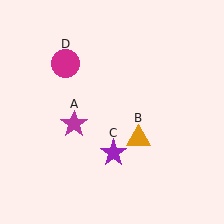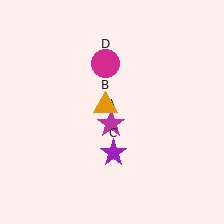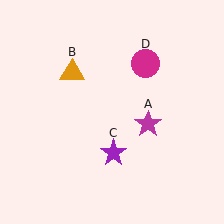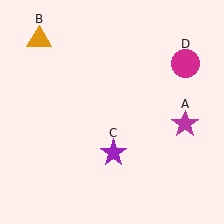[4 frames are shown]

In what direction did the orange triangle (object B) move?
The orange triangle (object B) moved up and to the left.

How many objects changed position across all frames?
3 objects changed position: magenta star (object A), orange triangle (object B), magenta circle (object D).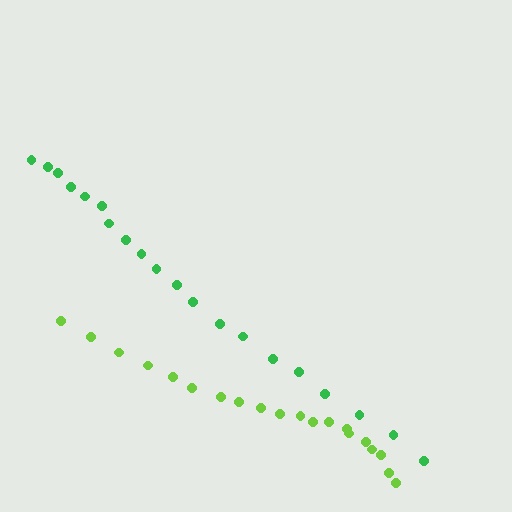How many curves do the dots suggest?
There are 2 distinct paths.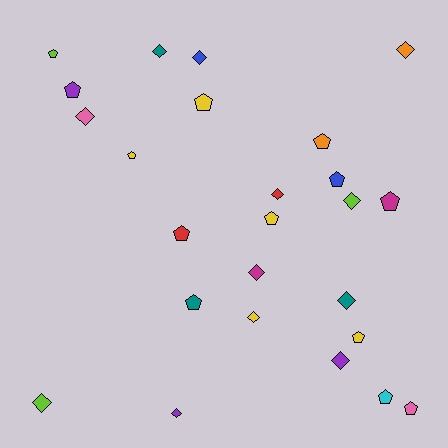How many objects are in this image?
There are 25 objects.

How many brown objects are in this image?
There are no brown objects.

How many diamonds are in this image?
There are 12 diamonds.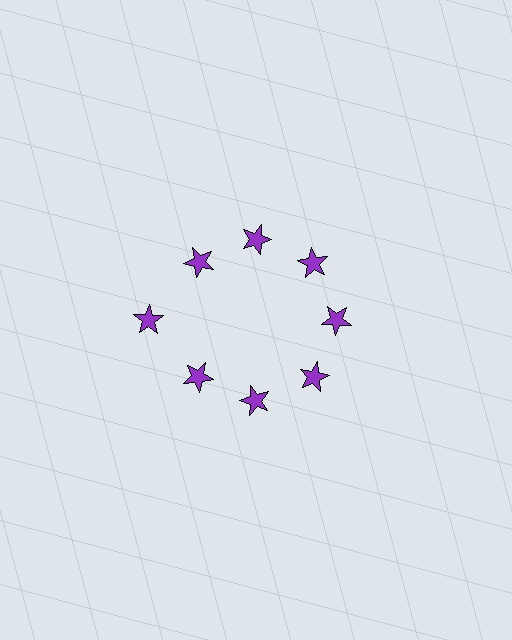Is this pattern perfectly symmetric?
No. The 8 purple stars are arranged in a ring, but one element near the 9 o'clock position is pushed outward from the center, breaking the 8-fold rotational symmetry.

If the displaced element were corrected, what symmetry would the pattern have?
It would have 8-fold rotational symmetry — the pattern would map onto itself every 45 degrees.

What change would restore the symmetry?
The symmetry would be restored by moving it inward, back onto the ring so that all 8 stars sit at equal angles and equal distance from the center.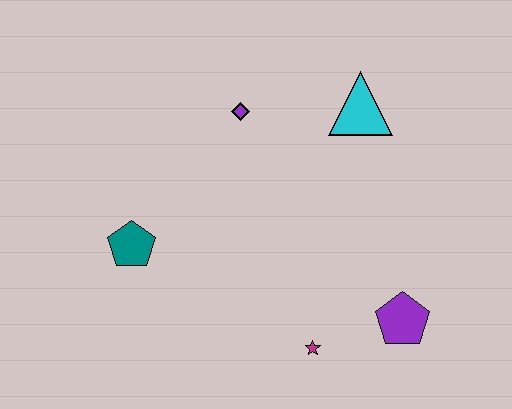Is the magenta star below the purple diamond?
Yes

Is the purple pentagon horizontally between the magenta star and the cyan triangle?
No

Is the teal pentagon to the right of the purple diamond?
No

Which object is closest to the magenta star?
The purple pentagon is closest to the magenta star.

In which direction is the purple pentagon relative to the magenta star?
The purple pentagon is to the right of the magenta star.